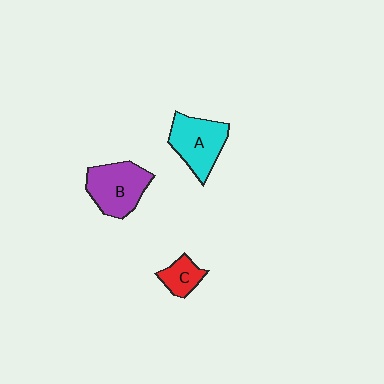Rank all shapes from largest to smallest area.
From largest to smallest: B (purple), A (cyan), C (red).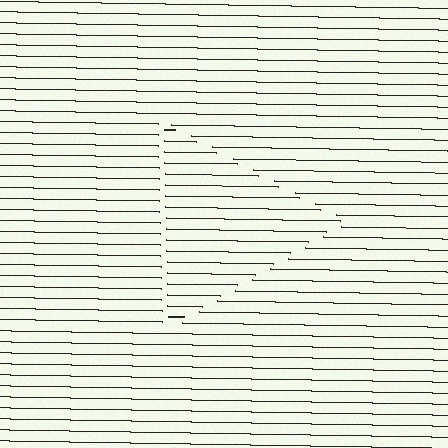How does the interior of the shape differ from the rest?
The interior of the shape contains the same grating, shifted by half a period — the contour is defined by the phase discontinuity where line-ends from the inner and outer gratings abut.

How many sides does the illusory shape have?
3 sides — the line-ends trace a triangle.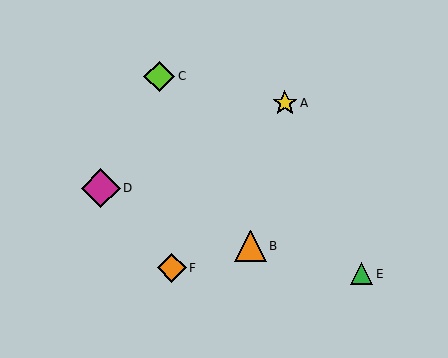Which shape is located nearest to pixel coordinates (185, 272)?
The orange diamond (labeled F) at (172, 268) is nearest to that location.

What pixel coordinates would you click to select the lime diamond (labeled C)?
Click at (159, 76) to select the lime diamond C.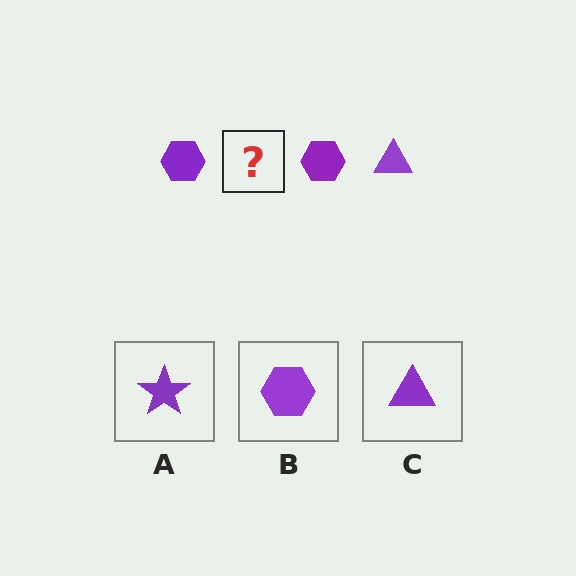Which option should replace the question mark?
Option C.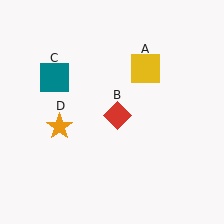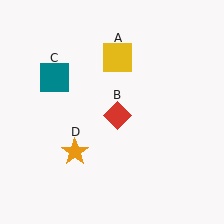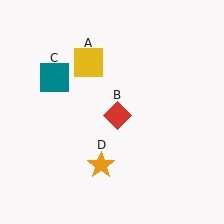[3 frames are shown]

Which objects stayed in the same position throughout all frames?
Red diamond (object B) and teal square (object C) remained stationary.